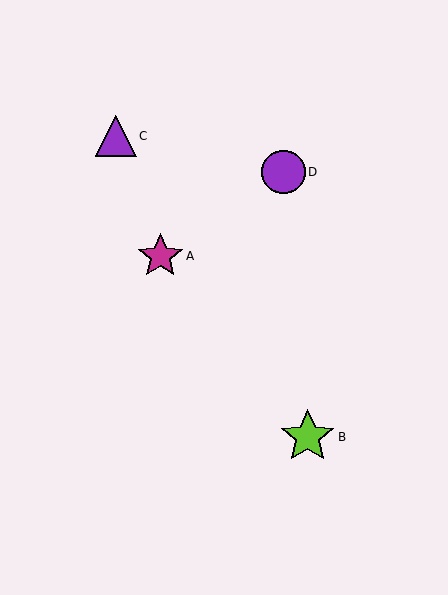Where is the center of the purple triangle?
The center of the purple triangle is at (116, 136).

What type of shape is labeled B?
Shape B is a lime star.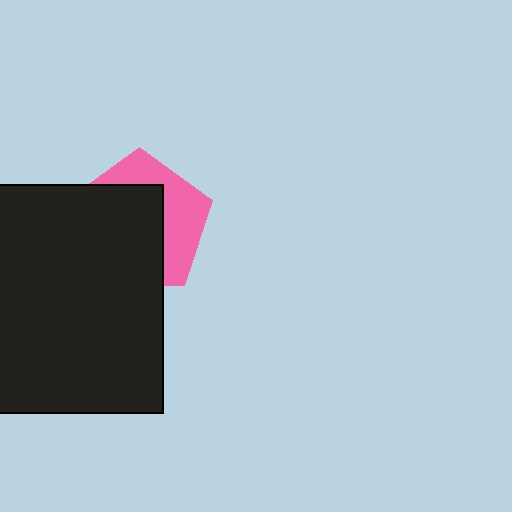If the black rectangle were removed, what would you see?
You would see the complete pink pentagon.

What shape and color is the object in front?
The object in front is a black rectangle.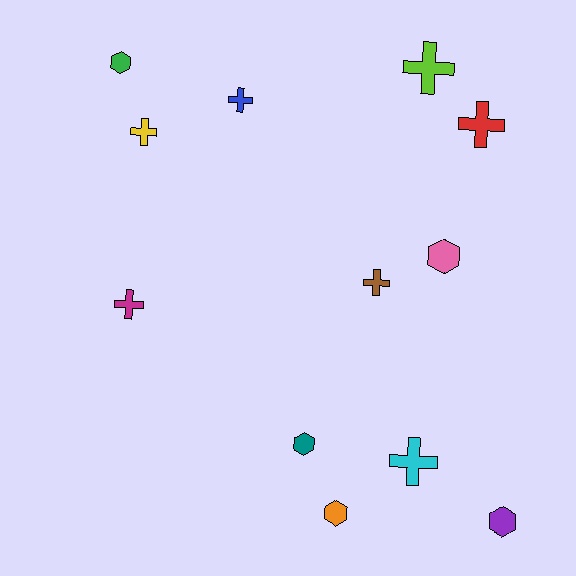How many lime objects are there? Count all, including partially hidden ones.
There is 1 lime object.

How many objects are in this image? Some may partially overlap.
There are 12 objects.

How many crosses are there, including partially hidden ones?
There are 7 crosses.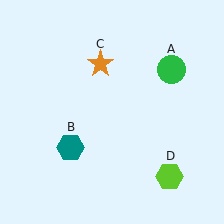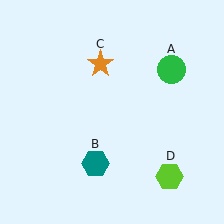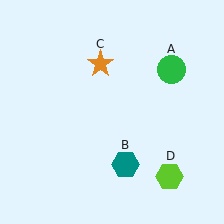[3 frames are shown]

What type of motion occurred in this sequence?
The teal hexagon (object B) rotated counterclockwise around the center of the scene.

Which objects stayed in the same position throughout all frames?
Green circle (object A) and orange star (object C) and lime hexagon (object D) remained stationary.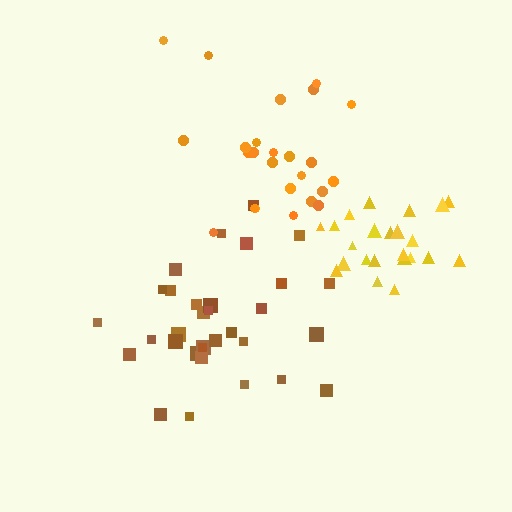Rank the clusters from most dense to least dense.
yellow, brown, orange.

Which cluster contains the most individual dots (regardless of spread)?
Brown (32).